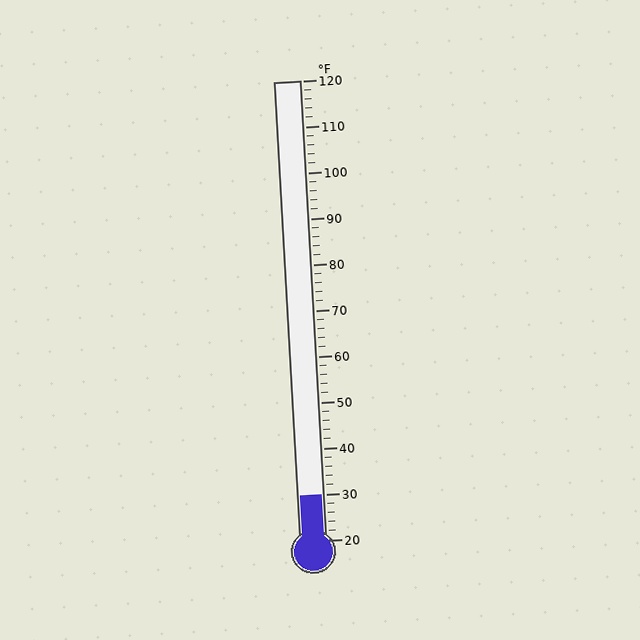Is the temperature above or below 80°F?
The temperature is below 80°F.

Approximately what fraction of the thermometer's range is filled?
The thermometer is filled to approximately 10% of its range.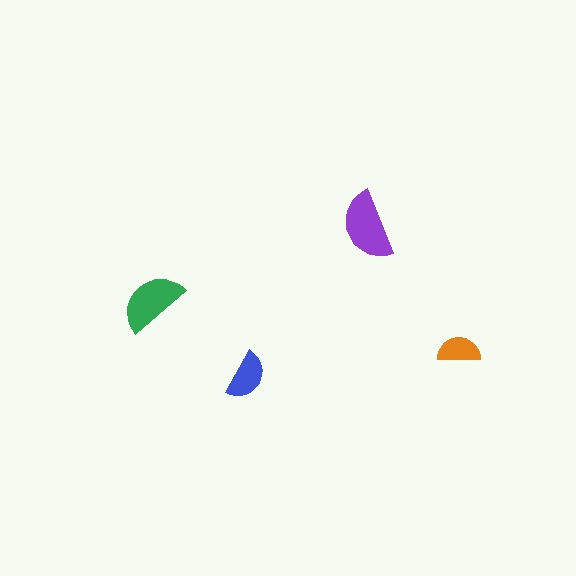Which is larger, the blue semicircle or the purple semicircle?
The purple one.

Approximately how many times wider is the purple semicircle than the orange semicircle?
About 1.5 times wider.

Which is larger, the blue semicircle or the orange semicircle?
The blue one.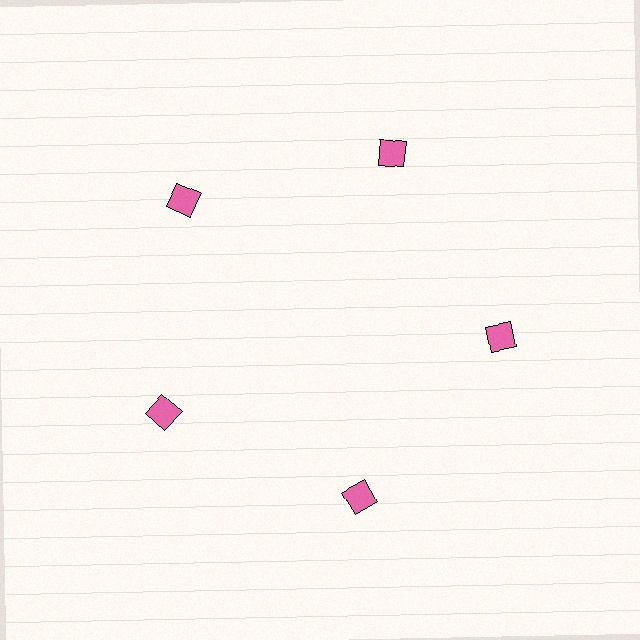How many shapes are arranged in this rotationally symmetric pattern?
There are 5 shapes, arranged in 5 groups of 1.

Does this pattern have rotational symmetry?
Yes, this pattern has 5-fold rotational symmetry. It looks the same after rotating 72 degrees around the center.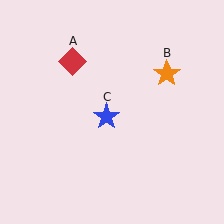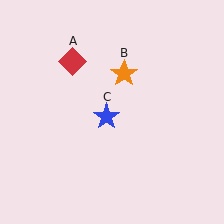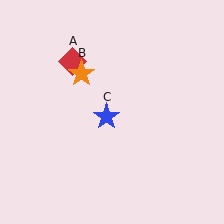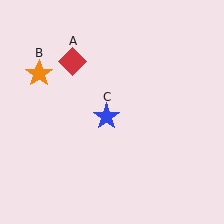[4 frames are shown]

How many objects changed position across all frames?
1 object changed position: orange star (object B).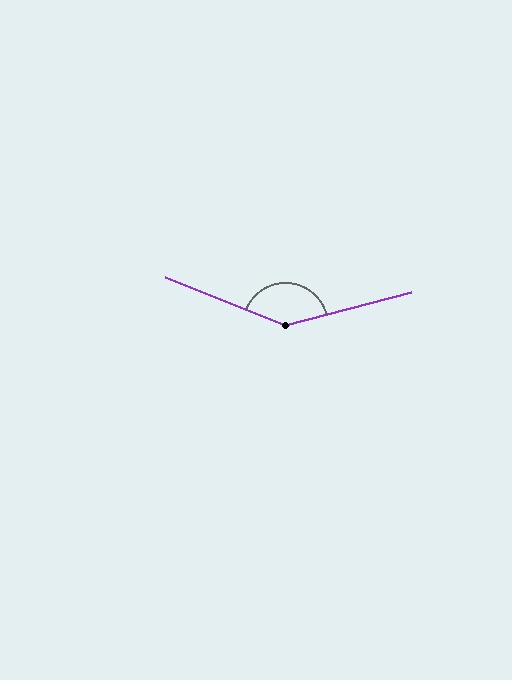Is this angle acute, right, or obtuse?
It is obtuse.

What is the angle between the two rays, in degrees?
Approximately 143 degrees.